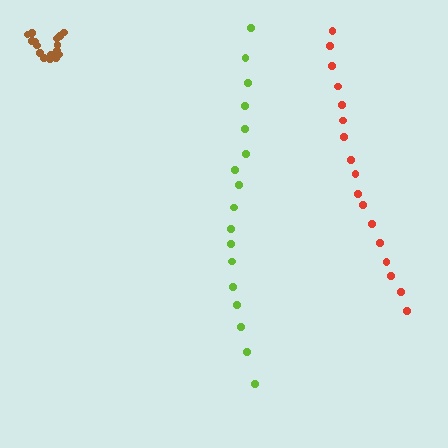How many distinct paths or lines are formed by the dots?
There are 3 distinct paths.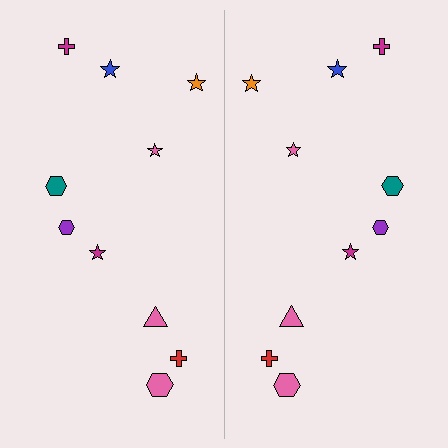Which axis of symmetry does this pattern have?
The pattern has a vertical axis of symmetry running through the center of the image.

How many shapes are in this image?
There are 20 shapes in this image.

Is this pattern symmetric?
Yes, this pattern has bilateral (reflection) symmetry.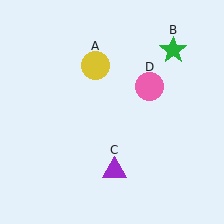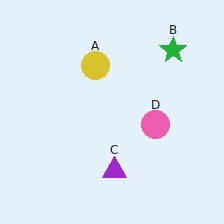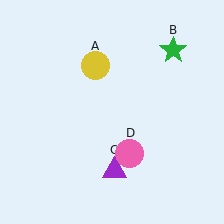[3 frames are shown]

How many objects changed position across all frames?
1 object changed position: pink circle (object D).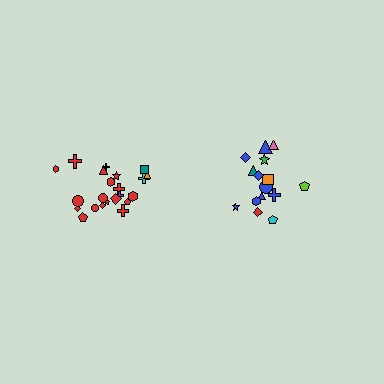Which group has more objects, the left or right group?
The left group.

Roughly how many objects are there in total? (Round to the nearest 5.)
Roughly 35 objects in total.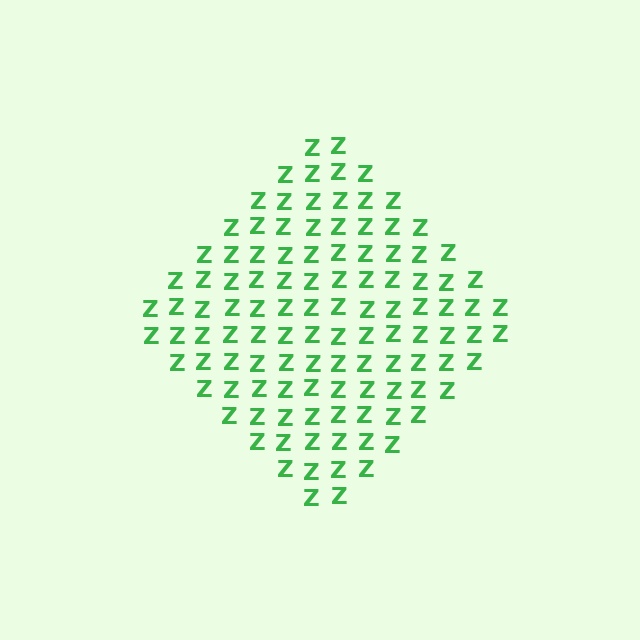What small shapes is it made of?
It is made of small letter Z's.